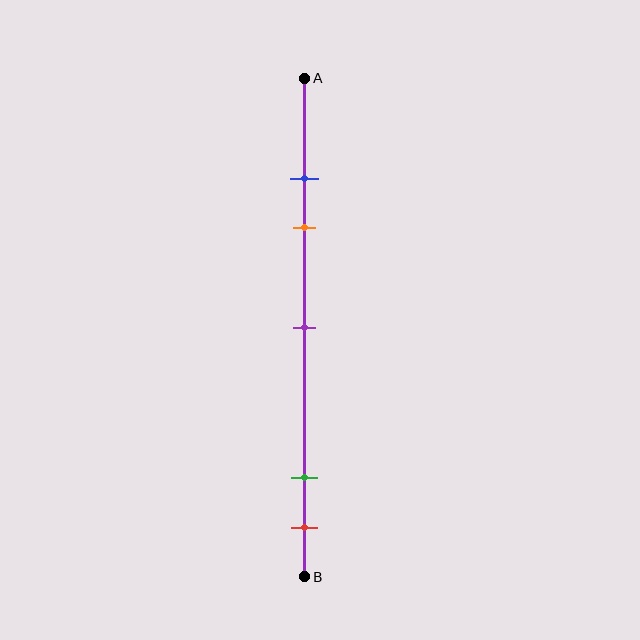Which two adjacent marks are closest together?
The blue and orange marks are the closest adjacent pair.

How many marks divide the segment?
There are 5 marks dividing the segment.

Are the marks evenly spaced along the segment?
No, the marks are not evenly spaced.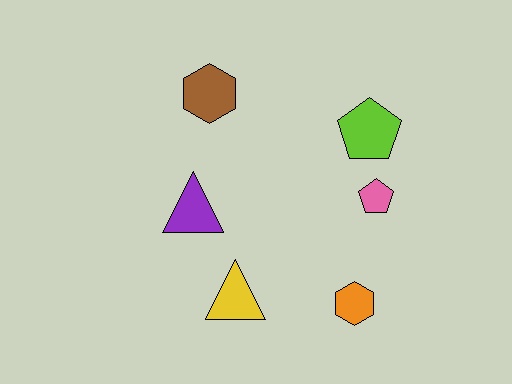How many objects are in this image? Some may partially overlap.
There are 6 objects.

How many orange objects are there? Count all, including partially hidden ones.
There is 1 orange object.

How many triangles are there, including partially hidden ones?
There are 2 triangles.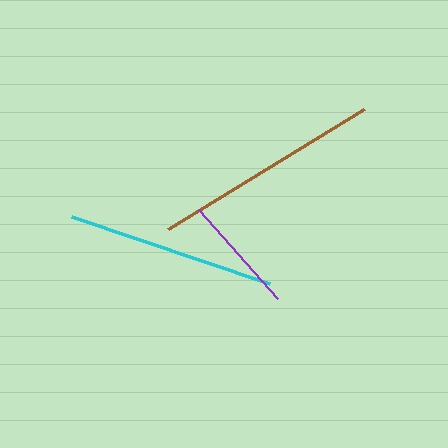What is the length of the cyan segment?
The cyan segment is approximately 209 pixels long.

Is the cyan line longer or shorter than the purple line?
The cyan line is longer than the purple line.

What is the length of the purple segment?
The purple segment is approximately 119 pixels long.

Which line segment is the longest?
The brown line is the longest at approximately 229 pixels.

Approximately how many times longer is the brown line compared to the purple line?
The brown line is approximately 1.9 times the length of the purple line.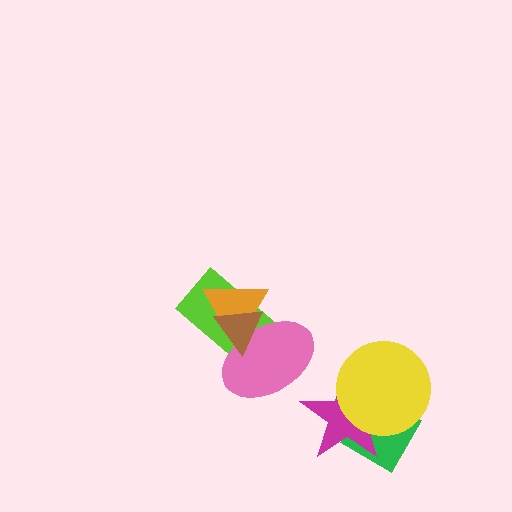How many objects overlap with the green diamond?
2 objects overlap with the green diamond.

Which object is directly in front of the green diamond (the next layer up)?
The magenta star is directly in front of the green diamond.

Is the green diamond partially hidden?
Yes, it is partially covered by another shape.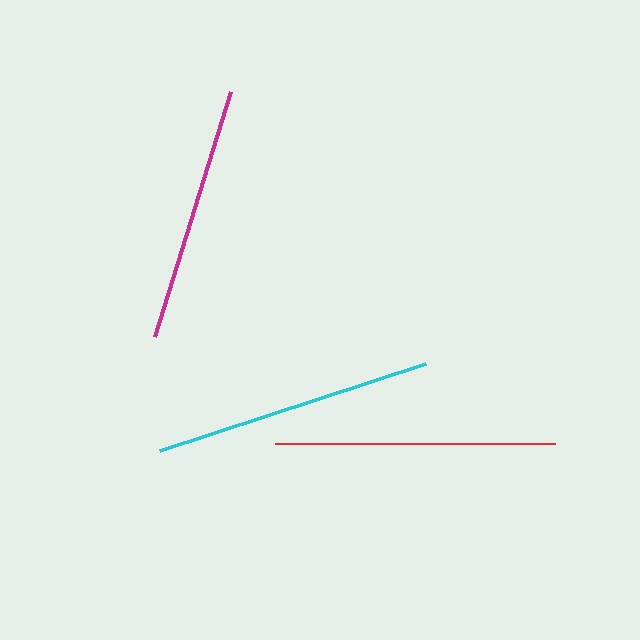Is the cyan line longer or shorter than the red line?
The cyan line is longer than the red line.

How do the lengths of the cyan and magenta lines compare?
The cyan and magenta lines are approximately the same length.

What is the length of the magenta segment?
The magenta segment is approximately 257 pixels long.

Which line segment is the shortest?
The magenta line is the shortest at approximately 257 pixels.